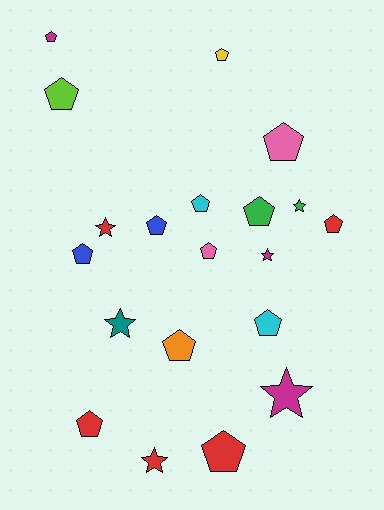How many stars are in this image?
There are 6 stars.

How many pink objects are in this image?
There are 2 pink objects.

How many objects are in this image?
There are 20 objects.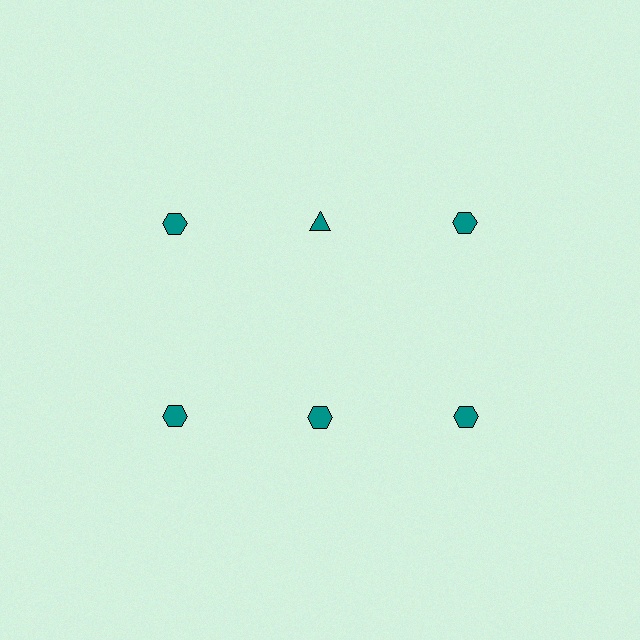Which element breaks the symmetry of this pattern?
The teal triangle in the top row, second from left column breaks the symmetry. All other shapes are teal hexagons.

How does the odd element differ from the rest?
It has a different shape: triangle instead of hexagon.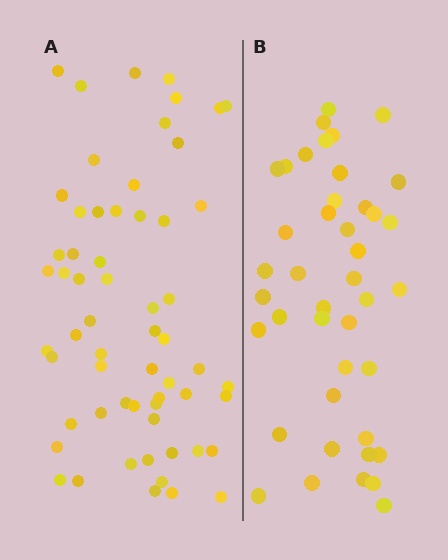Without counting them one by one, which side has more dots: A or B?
Region A (the left region) has more dots.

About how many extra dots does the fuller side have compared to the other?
Region A has approximately 20 more dots than region B.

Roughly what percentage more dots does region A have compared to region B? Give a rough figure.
About 45% more.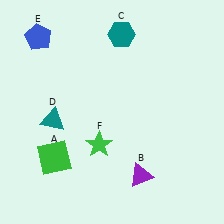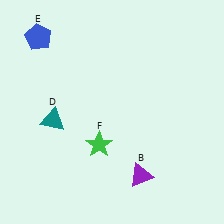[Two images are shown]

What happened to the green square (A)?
The green square (A) was removed in Image 2. It was in the bottom-left area of Image 1.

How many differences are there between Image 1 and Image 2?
There are 2 differences between the two images.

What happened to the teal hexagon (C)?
The teal hexagon (C) was removed in Image 2. It was in the top-right area of Image 1.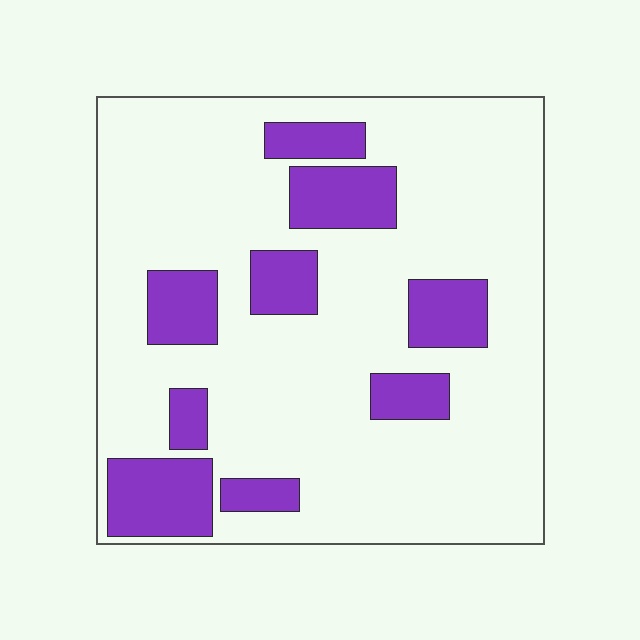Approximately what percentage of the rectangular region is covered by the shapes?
Approximately 20%.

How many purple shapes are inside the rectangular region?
9.